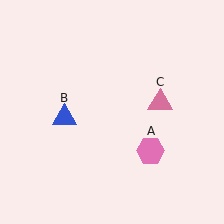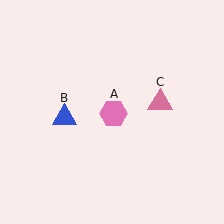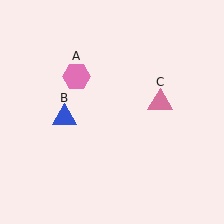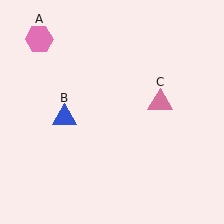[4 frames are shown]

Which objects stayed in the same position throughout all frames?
Blue triangle (object B) and pink triangle (object C) remained stationary.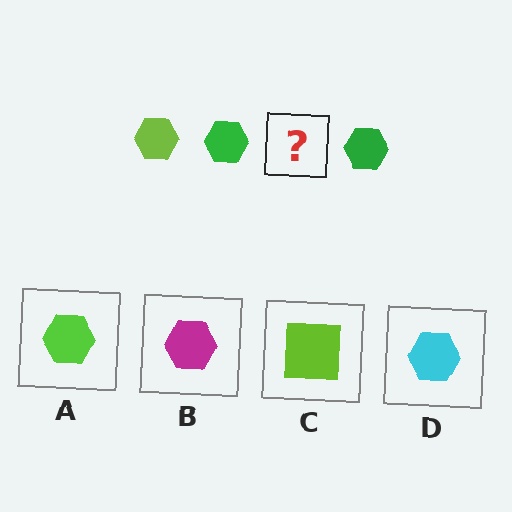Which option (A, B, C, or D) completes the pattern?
A.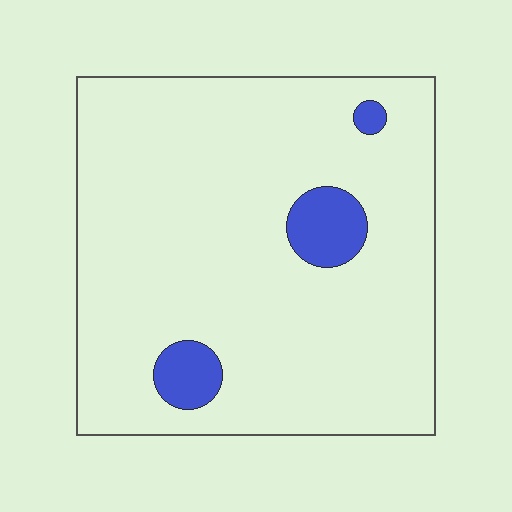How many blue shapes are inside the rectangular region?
3.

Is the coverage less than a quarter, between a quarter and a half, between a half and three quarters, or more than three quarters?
Less than a quarter.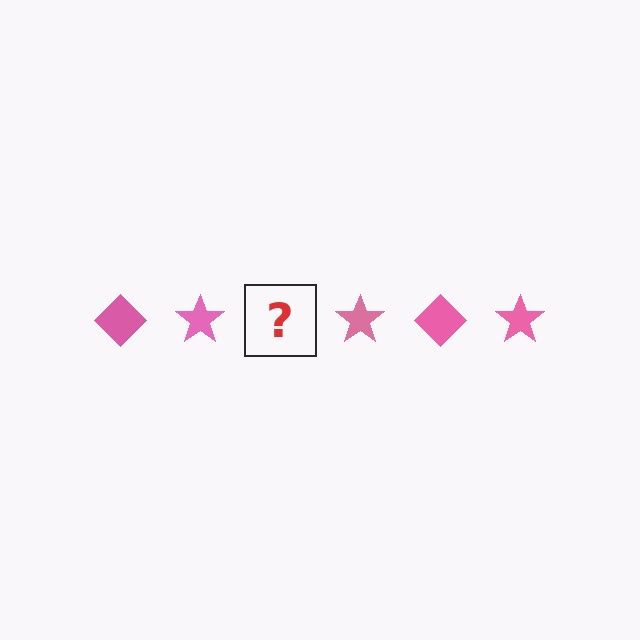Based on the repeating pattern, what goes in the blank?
The blank should be a pink diamond.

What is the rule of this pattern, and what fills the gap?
The rule is that the pattern cycles through diamond, star shapes in pink. The gap should be filled with a pink diamond.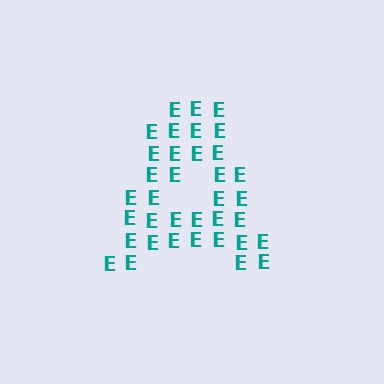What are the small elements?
The small elements are letter E's.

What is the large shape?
The large shape is the letter A.